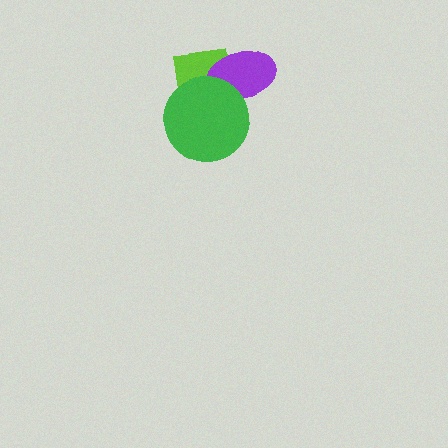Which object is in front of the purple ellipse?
The green circle is in front of the purple ellipse.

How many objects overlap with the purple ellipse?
2 objects overlap with the purple ellipse.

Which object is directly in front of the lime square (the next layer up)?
The purple ellipse is directly in front of the lime square.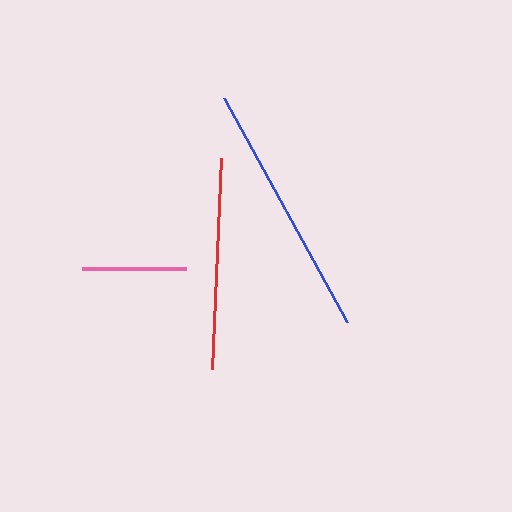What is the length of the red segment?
The red segment is approximately 211 pixels long.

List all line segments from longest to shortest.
From longest to shortest: blue, red, pink.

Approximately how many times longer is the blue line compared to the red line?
The blue line is approximately 1.2 times the length of the red line.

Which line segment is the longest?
The blue line is the longest at approximately 256 pixels.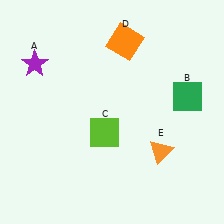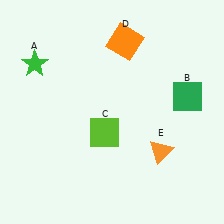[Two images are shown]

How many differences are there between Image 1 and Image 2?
There is 1 difference between the two images.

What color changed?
The star (A) changed from purple in Image 1 to green in Image 2.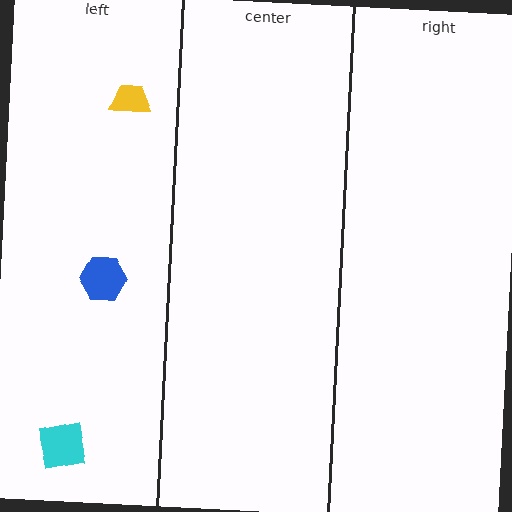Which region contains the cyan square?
The left region.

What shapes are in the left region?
The cyan square, the yellow trapezoid, the blue hexagon.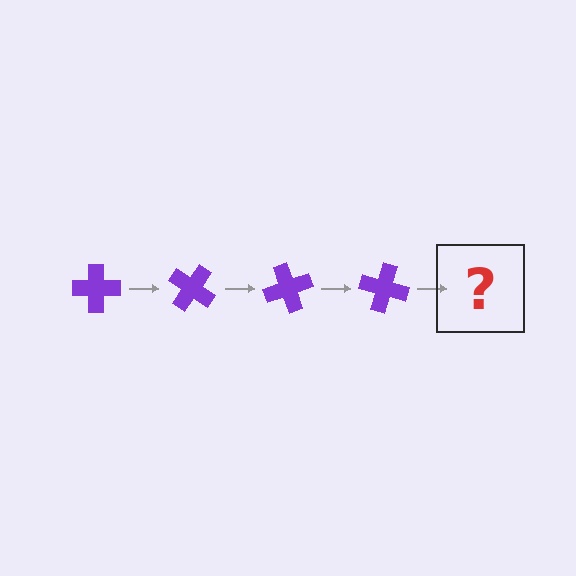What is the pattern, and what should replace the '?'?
The pattern is that the cross rotates 35 degrees each step. The '?' should be a purple cross rotated 140 degrees.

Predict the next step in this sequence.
The next step is a purple cross rotated 140 degrees.